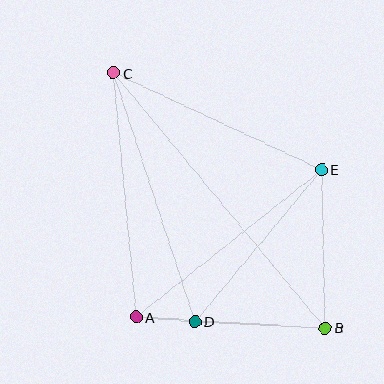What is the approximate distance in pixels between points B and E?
The distance between B and E is approximately 158 pixels.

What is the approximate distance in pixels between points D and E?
The distance between D and E is approximately 198 pixels.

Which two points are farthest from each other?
Points B and C are farthest from each other.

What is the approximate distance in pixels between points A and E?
The distance between A and E is approximately 237 pixels.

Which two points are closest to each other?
Points A and D are closest to each other.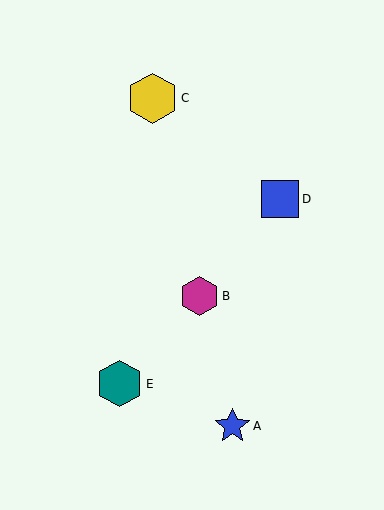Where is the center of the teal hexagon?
The center of the teal hexagon is at (119, 384).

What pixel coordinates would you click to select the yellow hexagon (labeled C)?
Click at (152, 98) to select the yellow hexagon C.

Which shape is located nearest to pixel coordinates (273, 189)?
The blue square (labeled D) at (280, 199) is nearest to that location.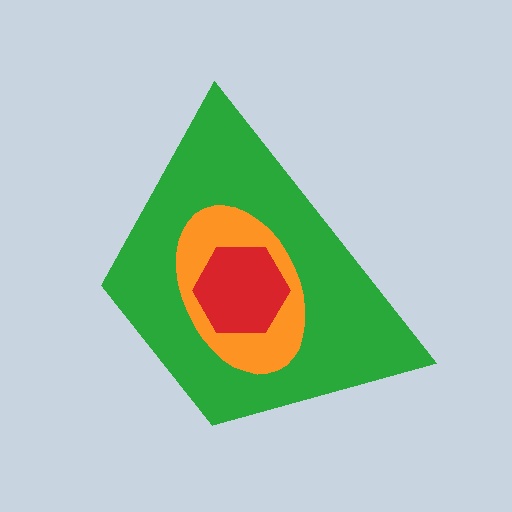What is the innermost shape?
The red hexagon.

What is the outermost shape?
The green trapezoid.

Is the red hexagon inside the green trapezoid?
Yes.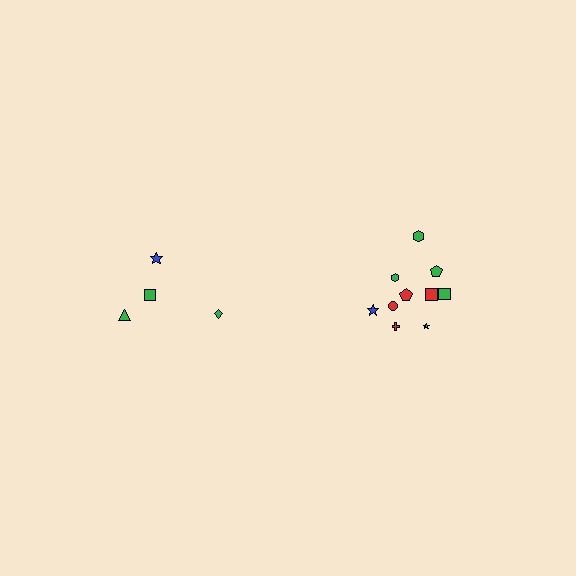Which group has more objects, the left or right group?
The right group.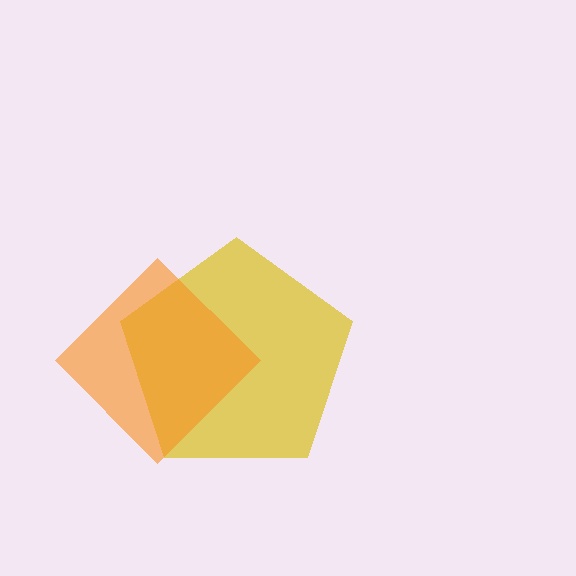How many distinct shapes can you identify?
There are 2 distinct shapes: a yellow pentagon, an orange diamond.